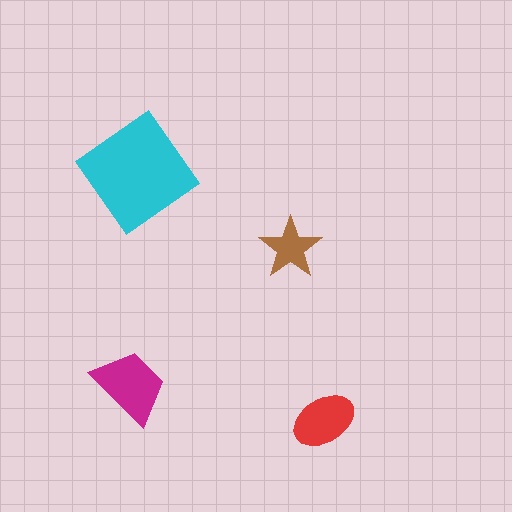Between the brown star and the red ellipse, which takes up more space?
The red ellipse.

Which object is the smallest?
The brown star.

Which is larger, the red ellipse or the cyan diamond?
The cyan diamond.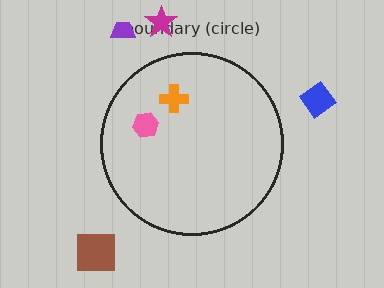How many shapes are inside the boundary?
2 inside, 4 outside.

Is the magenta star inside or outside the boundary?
Outside.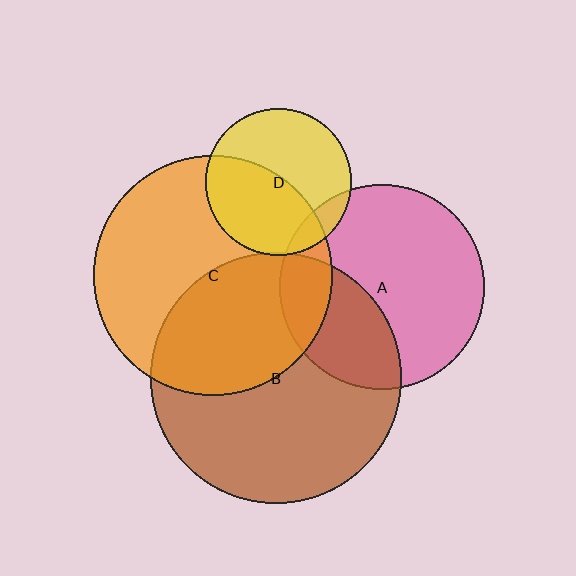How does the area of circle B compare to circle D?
Approximately 2.9 times.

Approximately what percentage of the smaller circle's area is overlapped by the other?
Approximately 15%.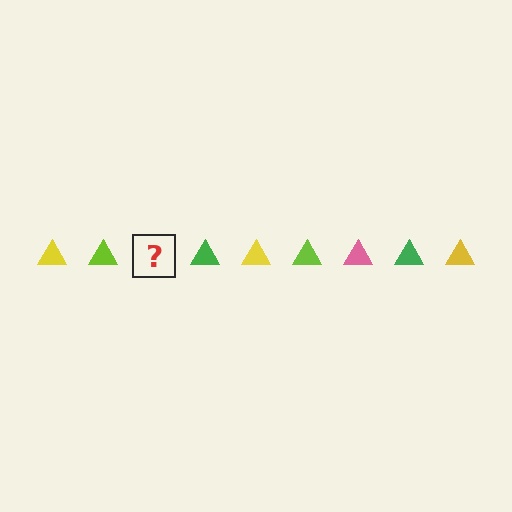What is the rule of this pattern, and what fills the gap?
The rule is that the pattern cycles through yellow, lime, pink, green triangles. The gap should be filled with a pink triangle.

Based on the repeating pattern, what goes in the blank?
The blank should be a pink triangle.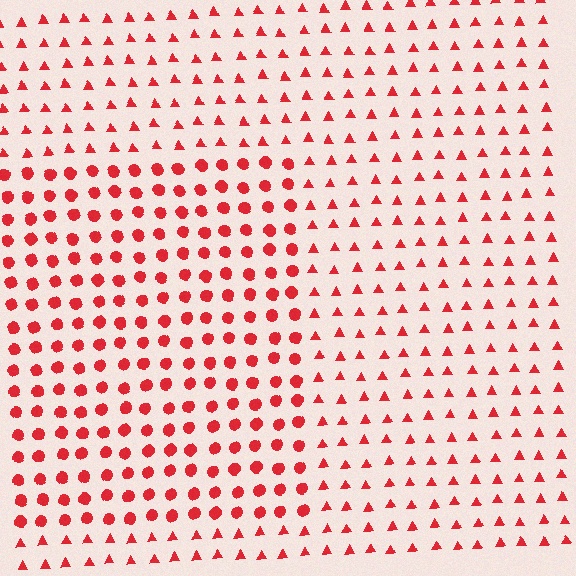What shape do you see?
I see a rectangle.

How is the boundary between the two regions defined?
The boundary is defined by a change in element shape: circles inside vs. triangles outside. All elements share the same color and spacing.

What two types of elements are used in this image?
The image uses circles inside the rectangle region and triangles outside it.